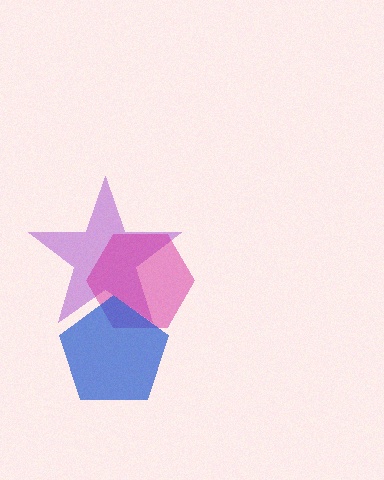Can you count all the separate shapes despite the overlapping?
Yes, there are 3 separate shapes.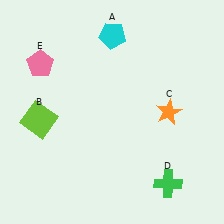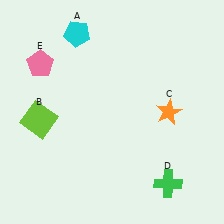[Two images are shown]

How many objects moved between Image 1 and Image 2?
1 object moved between the two images.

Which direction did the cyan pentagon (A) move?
The cyan pentagon (A) moved left.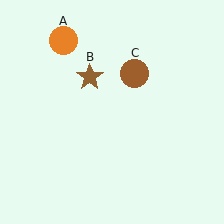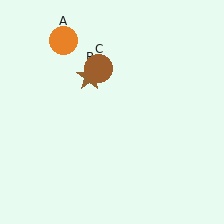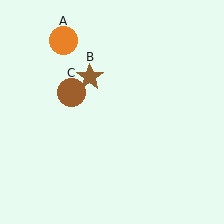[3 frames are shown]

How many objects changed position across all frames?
1 object changed position: brown circle (object C).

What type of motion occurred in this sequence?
The brown circle (object C) rotated counterclockwise around the center of the scene.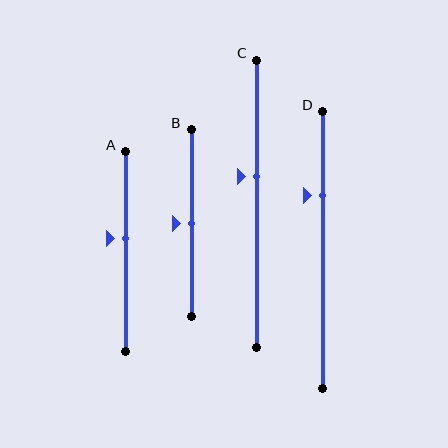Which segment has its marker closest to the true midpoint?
Segment B has its marker closest to the true midpoint.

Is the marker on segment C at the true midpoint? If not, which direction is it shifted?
No, the marker on segment C is shifted upward by about 10% of the segment length.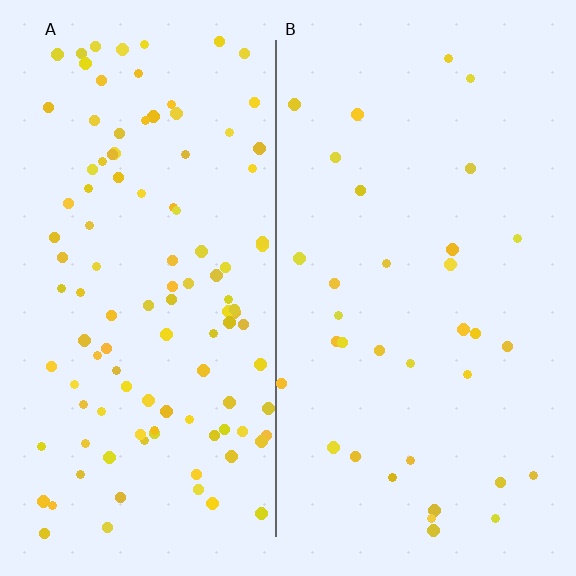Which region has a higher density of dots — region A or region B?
A (the left).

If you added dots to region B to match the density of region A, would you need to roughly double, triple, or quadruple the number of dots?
Approximately triple.